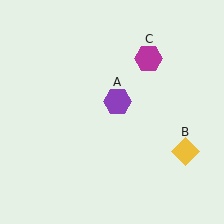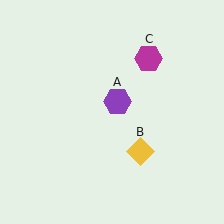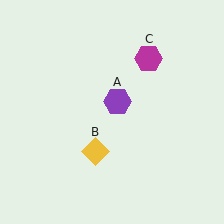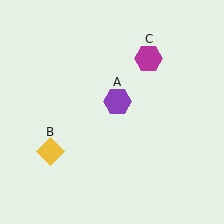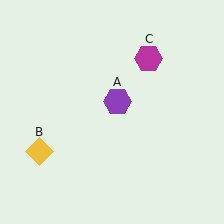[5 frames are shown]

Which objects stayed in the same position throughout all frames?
Purple hexagon (object A) and magenta hexagon (object C) remained stationary.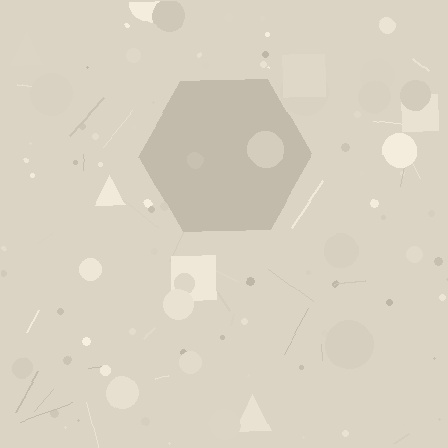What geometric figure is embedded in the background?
A hexagon is embedded in the background.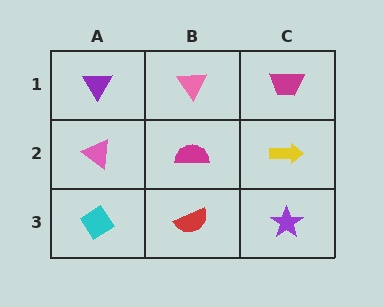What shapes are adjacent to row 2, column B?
A pink triangle (row 1, column B), a red semicircle (row 3, column B), a pink triangle (row 2, column A), a yellow arrow (row 2, column C).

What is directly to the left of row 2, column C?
A magenta semicircle.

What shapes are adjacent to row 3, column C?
A yellow arrow (row 2, column C), a red semicircle (row 3, column B).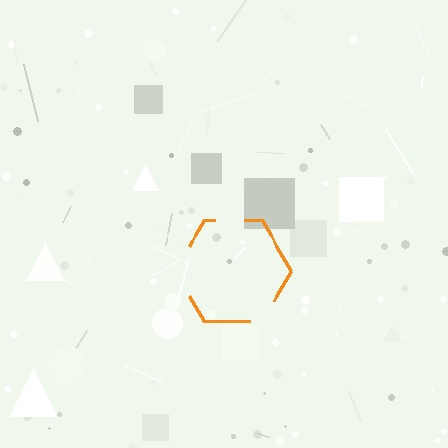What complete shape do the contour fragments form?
The contour fragments form a hexagon.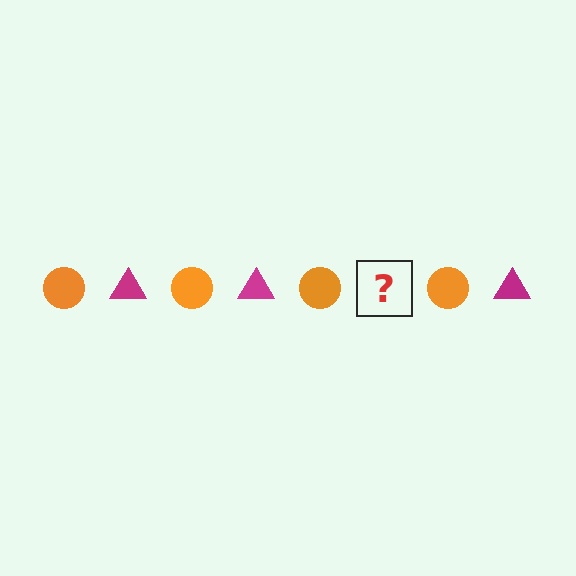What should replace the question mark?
The question mark should be replaced with a magenta triangle.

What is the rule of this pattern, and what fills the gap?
The rule is that the pattern alternates between orange circle and magenta triangle. The gap should be filled with a magenta triangle.